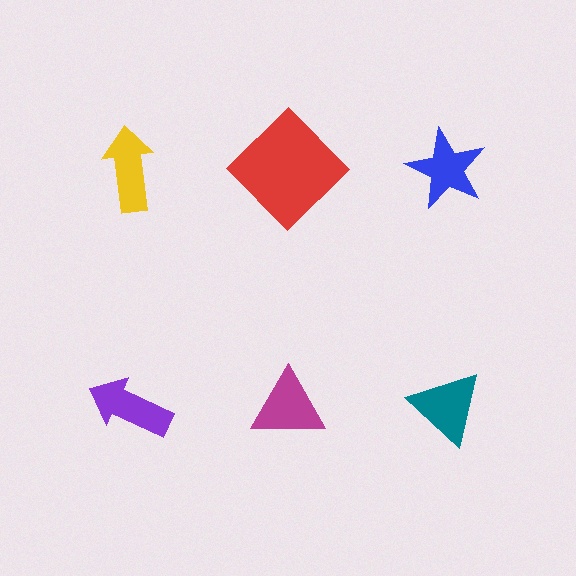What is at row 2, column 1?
A purple arrow.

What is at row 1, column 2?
A red diamond.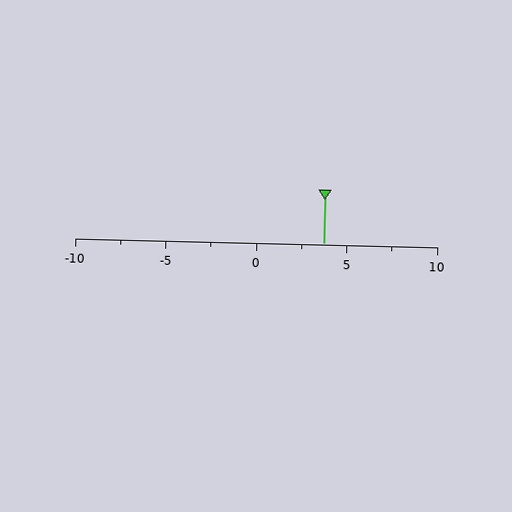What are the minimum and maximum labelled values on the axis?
The axis runs from -10 to 10.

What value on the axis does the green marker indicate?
The marker indicates approximately 3.8.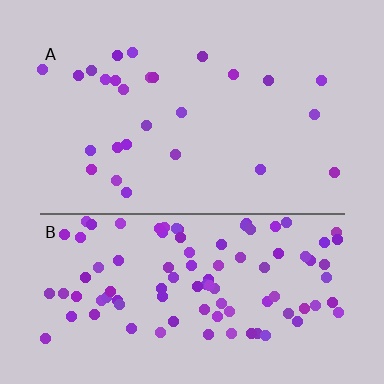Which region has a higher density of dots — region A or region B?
B (the bottom).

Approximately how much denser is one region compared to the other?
Approximately 3.8× — region B over region A.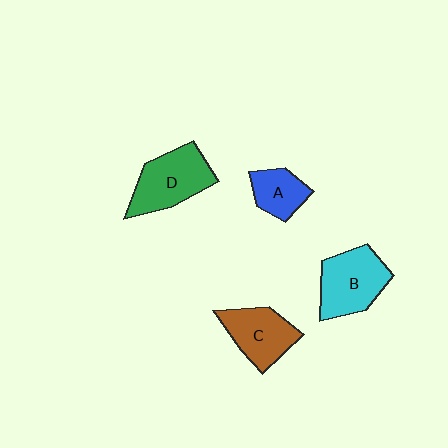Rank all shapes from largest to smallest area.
From largest to smallest: D (green), B (cyan), C (brown), A (blue).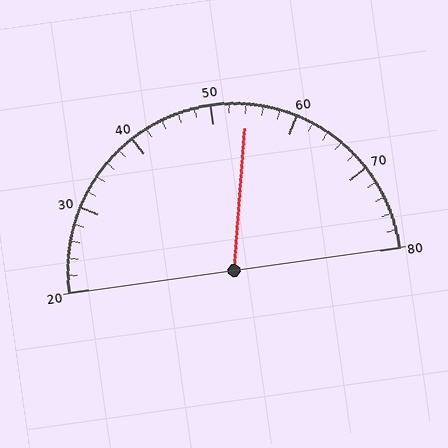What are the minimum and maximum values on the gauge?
The gauge ranges from 20 to 80.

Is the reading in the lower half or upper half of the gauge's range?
The reading is in the upper half of the range (20 to 80).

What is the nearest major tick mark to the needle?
The nearest major tick mark is 50.